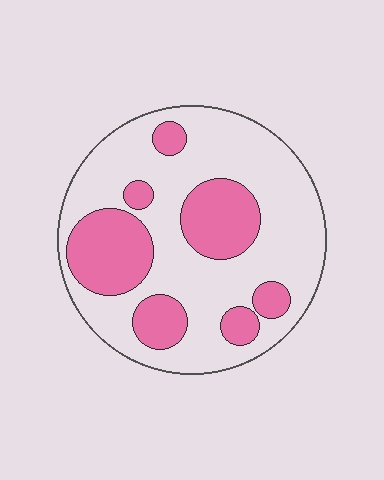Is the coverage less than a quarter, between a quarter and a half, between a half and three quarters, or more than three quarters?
Between a quarter and a half.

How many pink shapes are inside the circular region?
7.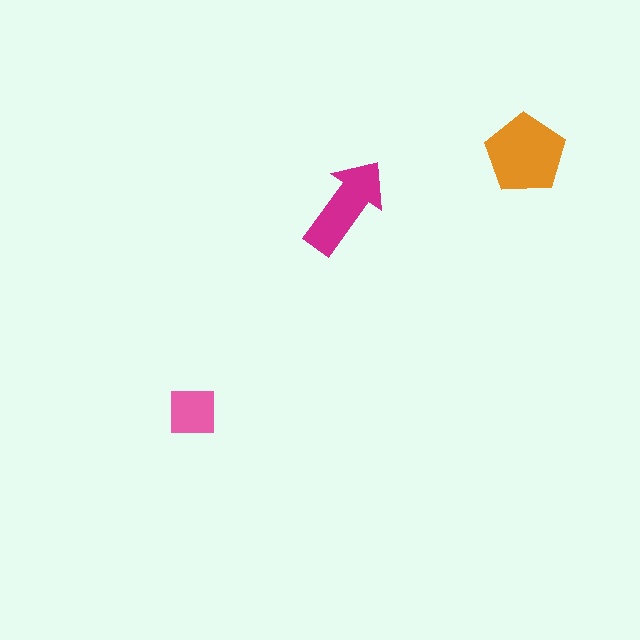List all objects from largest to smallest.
The orange pentagon, the magenta arrow, the pink square.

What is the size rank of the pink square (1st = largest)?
3rd.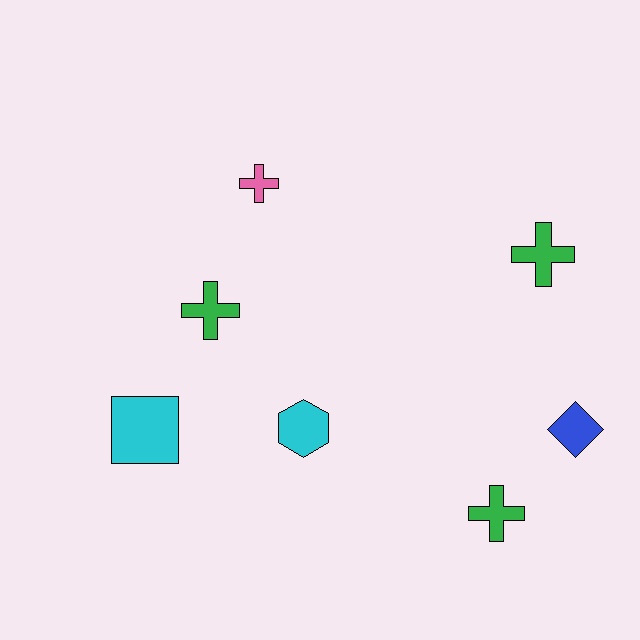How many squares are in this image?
There is 1 square.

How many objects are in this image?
There are 7 objects.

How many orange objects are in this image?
There are no orange objects.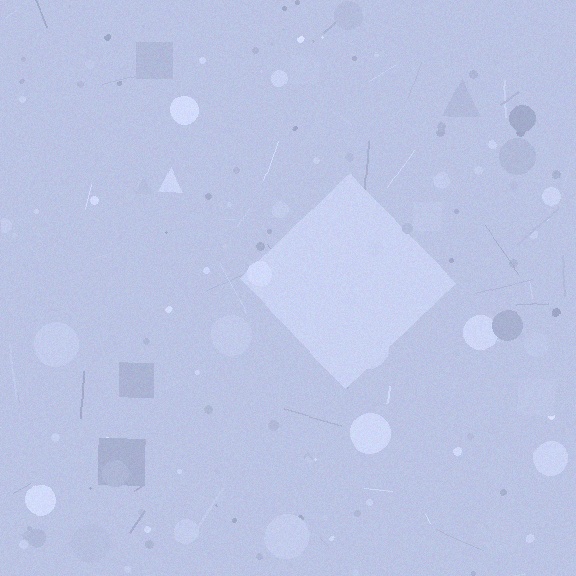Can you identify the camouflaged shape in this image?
The camouflaged shape is a diamond.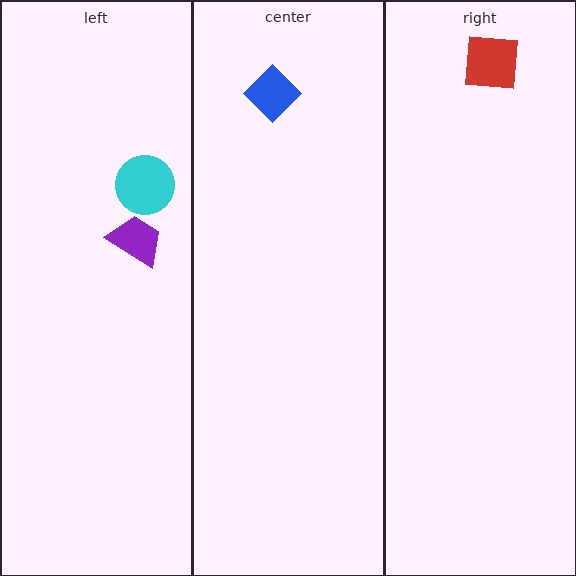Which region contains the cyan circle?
The left region.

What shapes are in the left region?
The cyan circle, the purple trapezoid.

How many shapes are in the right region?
1.